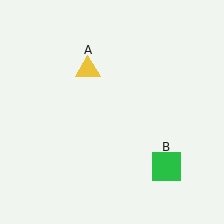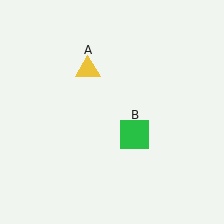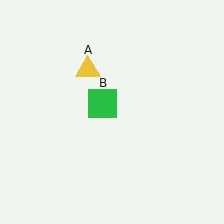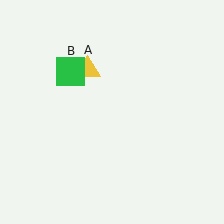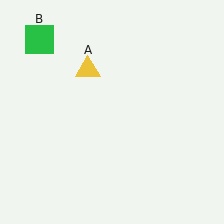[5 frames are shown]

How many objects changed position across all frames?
1 object changed position: green square (object B).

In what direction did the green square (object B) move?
The green square (object B) moved up and to the left.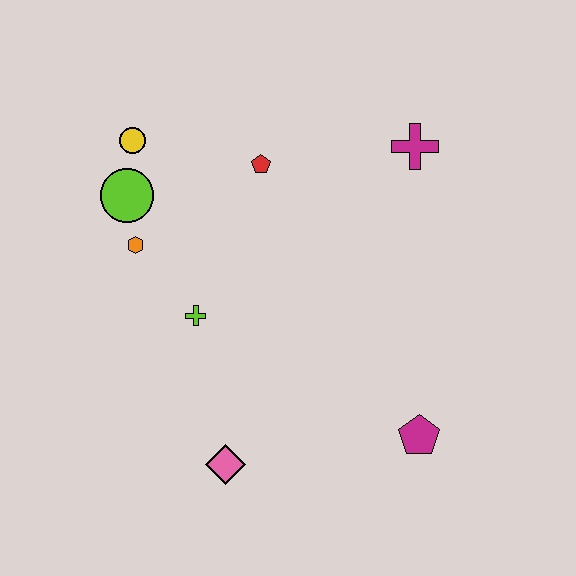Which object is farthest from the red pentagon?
The magenta pentagon is farthest from the red pentagon.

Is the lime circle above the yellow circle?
No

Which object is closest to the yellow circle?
The lime circle is closest to the yellow circle.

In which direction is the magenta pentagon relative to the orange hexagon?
The magenta pentagon is to the right of the orange hexagon.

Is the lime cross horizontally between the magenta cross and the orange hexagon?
Yes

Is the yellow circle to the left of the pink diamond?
Yes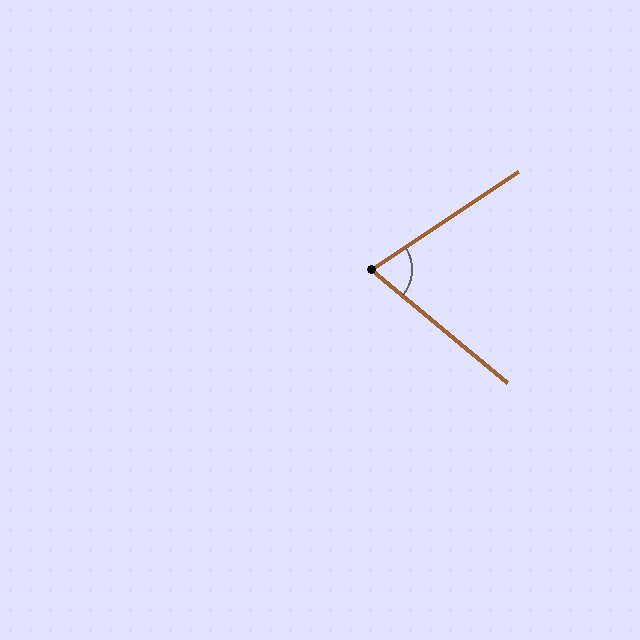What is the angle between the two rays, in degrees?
Approximately 74 degrees.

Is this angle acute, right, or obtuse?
It is acute.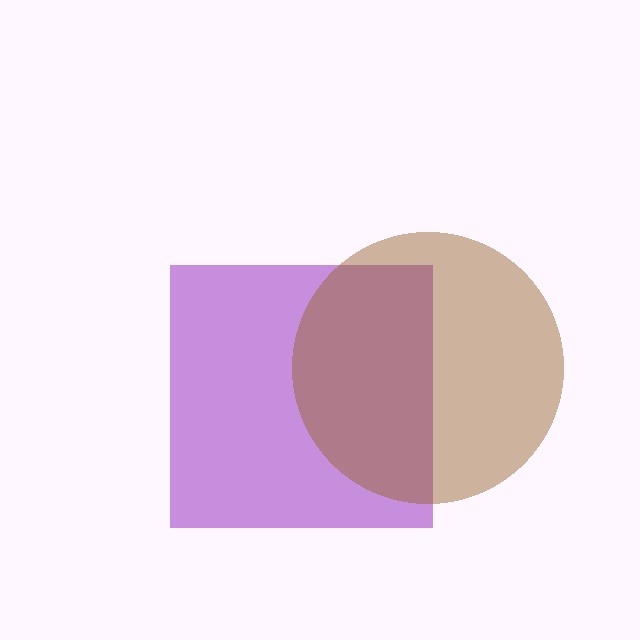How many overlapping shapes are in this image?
There are 2 overlapping shapes in the image.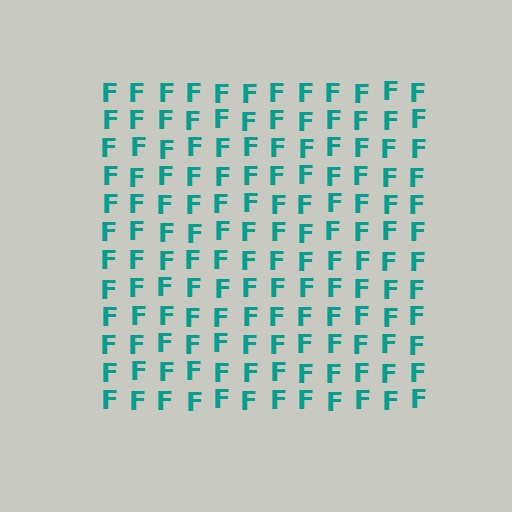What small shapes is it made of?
It is made of small letter F's.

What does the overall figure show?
The overall figure shows a square.